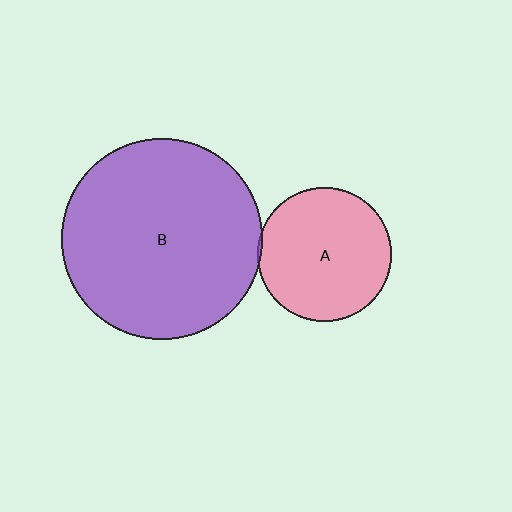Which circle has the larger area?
Circle B (purple).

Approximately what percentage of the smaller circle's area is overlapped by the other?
Approximately 5%.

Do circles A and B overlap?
Yes.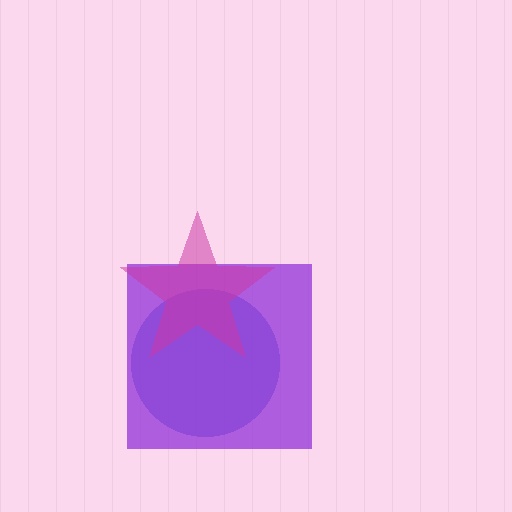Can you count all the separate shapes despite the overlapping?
Yes, there are 3 separate shapes.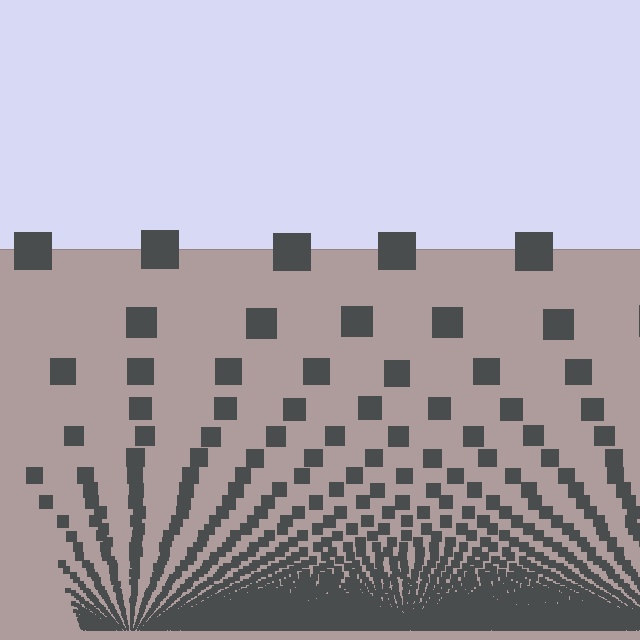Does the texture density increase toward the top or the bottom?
Density increases toward the bottom.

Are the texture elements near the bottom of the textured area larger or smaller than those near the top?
Smaller. The gradient is inverted — elements near the bottom are smaller and denser.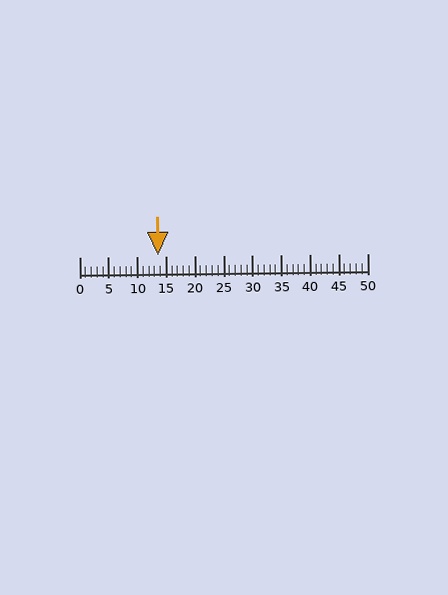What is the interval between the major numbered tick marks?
The major tick marks are spaced 5 units apart.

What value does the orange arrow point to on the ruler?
The orange arrow points to approximately 14.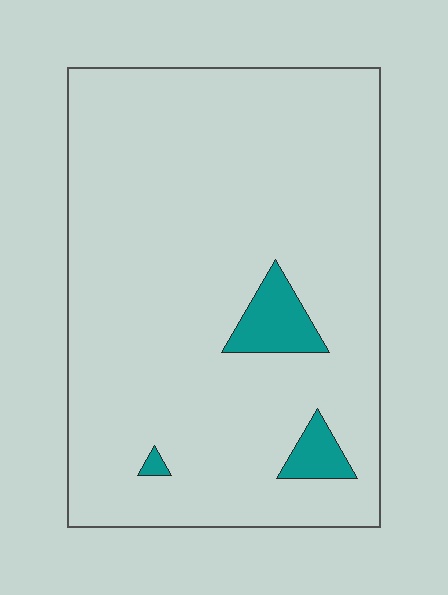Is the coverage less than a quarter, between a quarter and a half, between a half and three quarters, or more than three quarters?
Less than a quarter.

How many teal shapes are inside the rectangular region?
3.